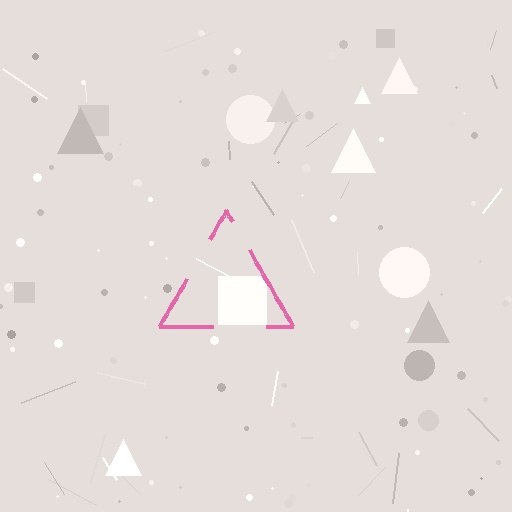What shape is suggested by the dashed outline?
The dashed outline suggests a triangle.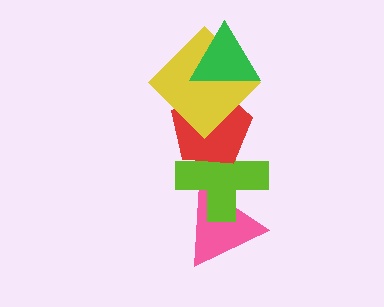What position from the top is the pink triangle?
The pink triangle is 5th from the top.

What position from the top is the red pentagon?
The red pentagon is 3rd from the top.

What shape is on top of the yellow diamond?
The green triangle is on top of the yellow diamond.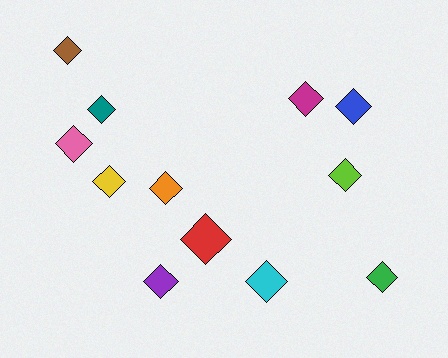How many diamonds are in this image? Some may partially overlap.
There are 12 diamonds.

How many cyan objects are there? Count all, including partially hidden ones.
There is 1 cyan object.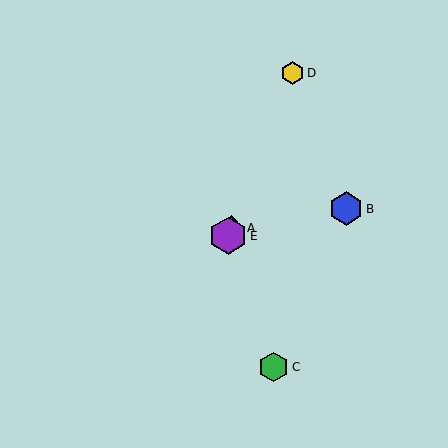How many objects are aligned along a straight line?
3 objects (A, D, E) are aligned along a straight line.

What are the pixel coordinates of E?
Object E is at (228, 236).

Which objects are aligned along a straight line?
Objects A, D, E are aligned along a straight line.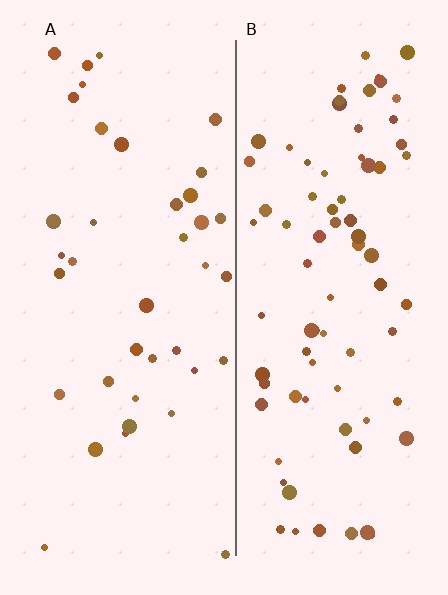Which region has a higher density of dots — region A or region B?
B (the right).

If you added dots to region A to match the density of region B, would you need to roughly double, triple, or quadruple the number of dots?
Approximately double.